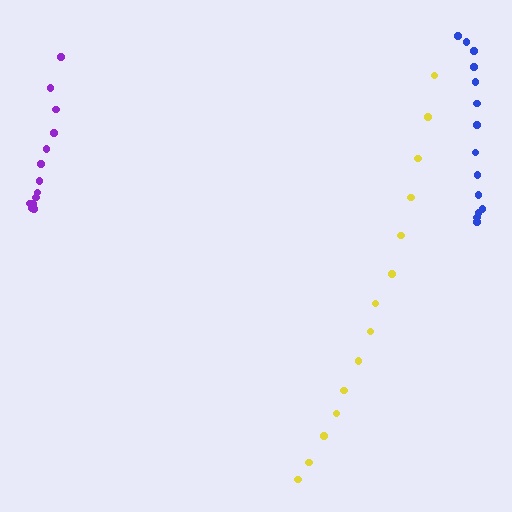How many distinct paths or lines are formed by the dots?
There are 3 distinct paths.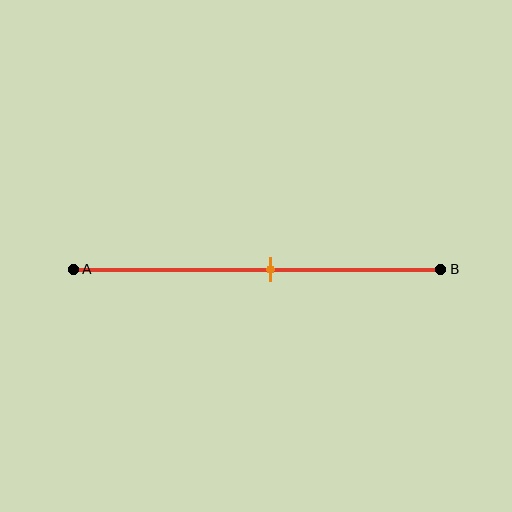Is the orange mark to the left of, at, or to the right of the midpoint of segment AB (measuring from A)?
The orange mark is to the right of the midpoint of segment AB.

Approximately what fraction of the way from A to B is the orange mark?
The orange mark is approximately 55% of the way from A to B.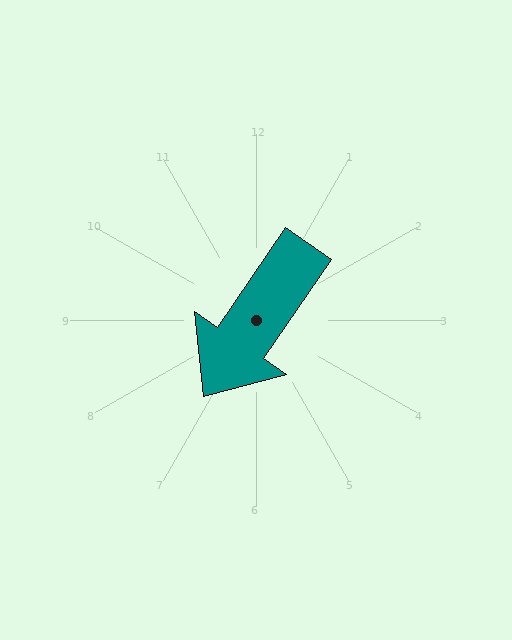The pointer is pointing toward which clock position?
Roughly 7 o'clock.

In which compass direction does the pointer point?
Southwest.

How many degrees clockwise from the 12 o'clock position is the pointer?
Approximately 214 degrees.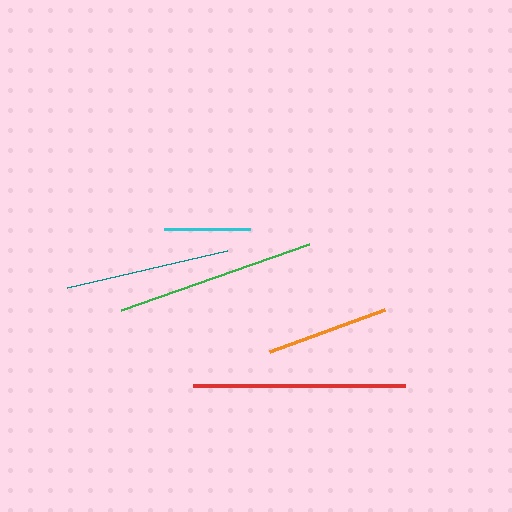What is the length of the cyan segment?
The cyan segment is approximately 85 pixels long.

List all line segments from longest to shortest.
From longest to shortest: red, green, teal, orange, cyan.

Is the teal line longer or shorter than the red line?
The red line is longer than the teal line.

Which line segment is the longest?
The red line is the longest at approximately 212 pixels.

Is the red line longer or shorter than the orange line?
The red line is longer than the orange line.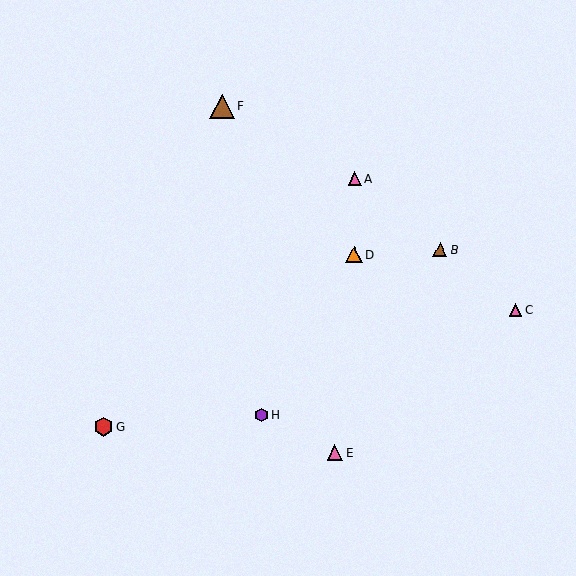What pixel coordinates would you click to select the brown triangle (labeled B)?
Click at (440, 249) to select the brown triangle B.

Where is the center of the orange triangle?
The center of the orange triangle is at (354, 254).